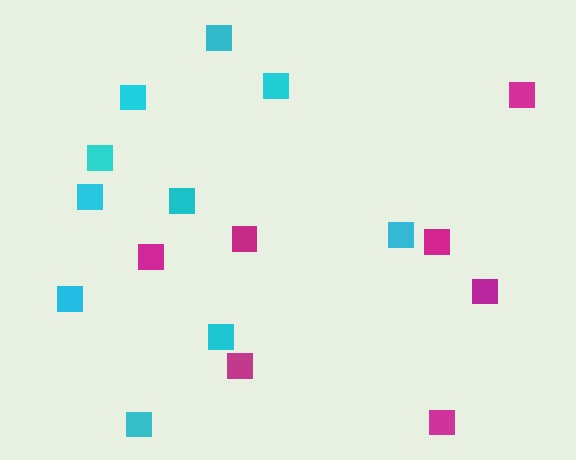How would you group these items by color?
There are 2 groups: one group of cyan squares (10) and one group of magenta squares (7).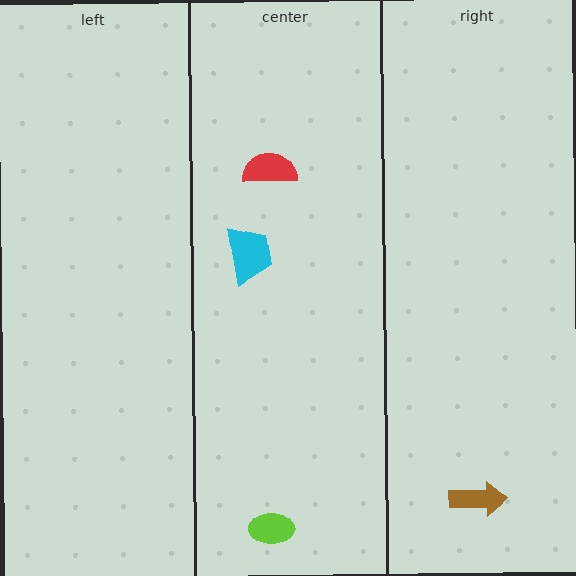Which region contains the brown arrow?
The right region.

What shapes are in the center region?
The cyan trapezoid, the lime ellipse, the red semicircle.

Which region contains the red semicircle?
The center region.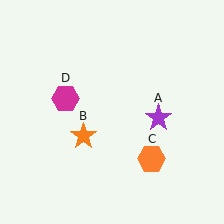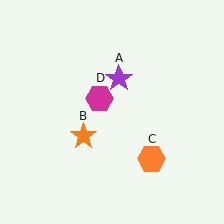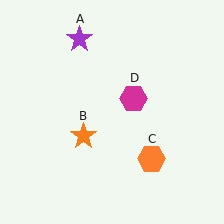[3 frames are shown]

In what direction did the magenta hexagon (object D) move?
The magenta hexagon (object D) moved right.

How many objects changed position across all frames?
2 objects changed position: purple star (object A), magenta hexagon (object D).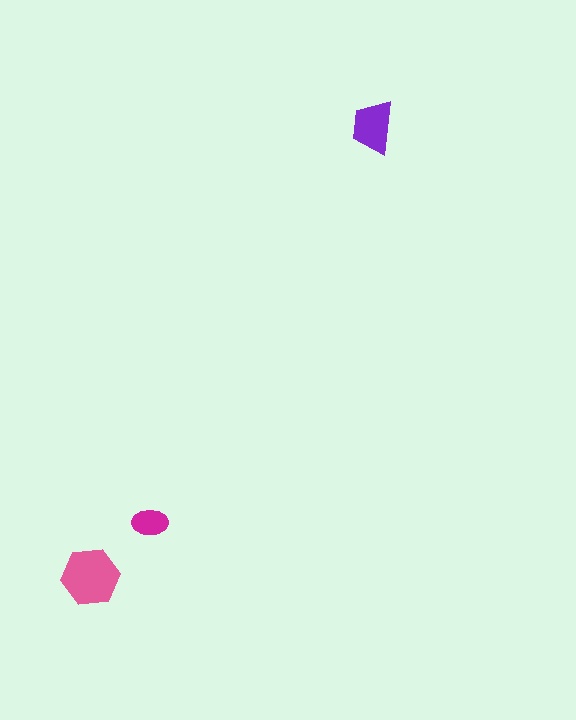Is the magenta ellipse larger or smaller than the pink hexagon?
Smaller.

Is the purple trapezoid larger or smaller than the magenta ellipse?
Larger.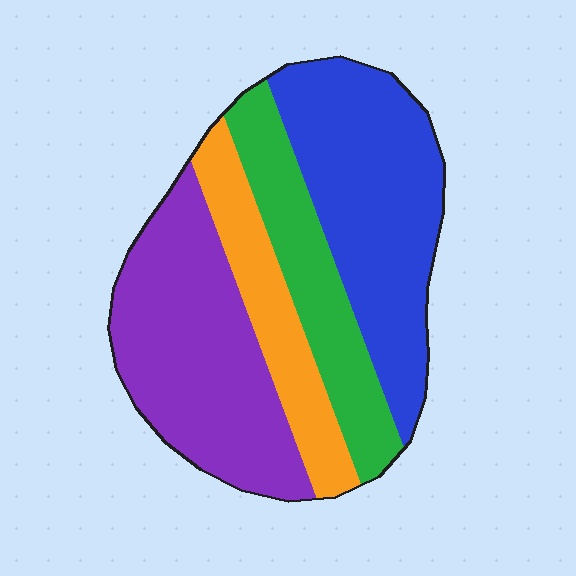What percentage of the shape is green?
Green takes up about one fifth (1/5) of the shape.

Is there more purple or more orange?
Purple.